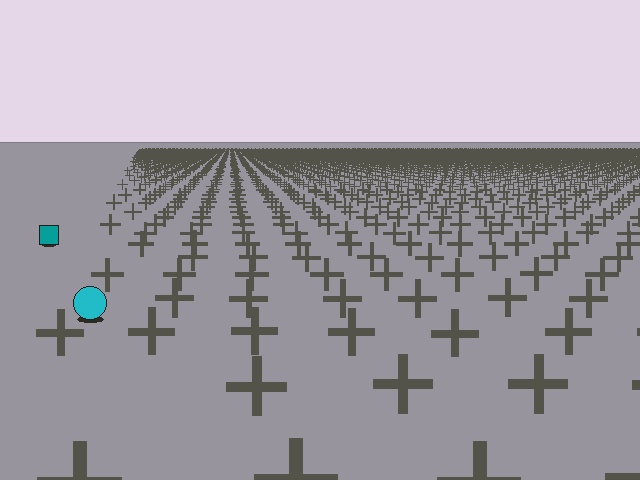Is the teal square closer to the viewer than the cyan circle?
No. The cyan circle is closer — you can tell from the texture gradient: the ground texture is coarser near it.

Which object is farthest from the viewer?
The teal square is farthest from the viewer. It appears smaller and the ground texture around it is denser.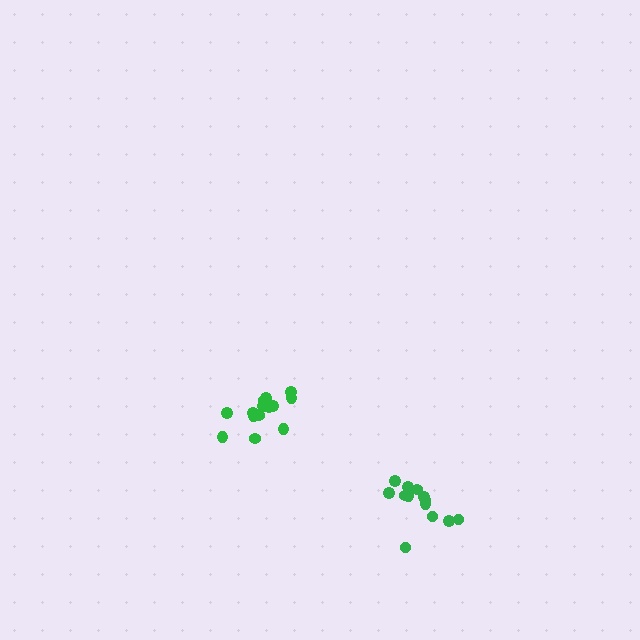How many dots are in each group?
Group 1: 14 dots, Group 2: 13 dots (27 total).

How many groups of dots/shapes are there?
There are 2 groups.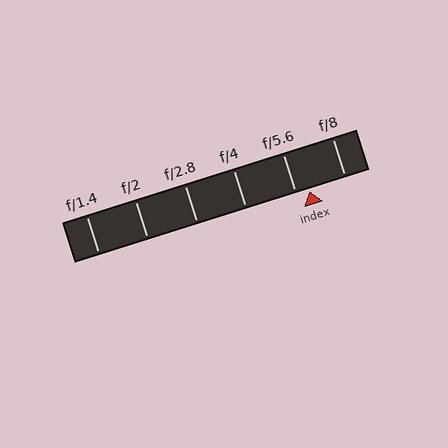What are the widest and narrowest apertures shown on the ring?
The widest aperture shown is f/1.4 and the narrowest is f/8.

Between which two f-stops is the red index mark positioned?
The index mark is between f/5.6 and f/8.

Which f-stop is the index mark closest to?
The index mark is closest to f/5.6.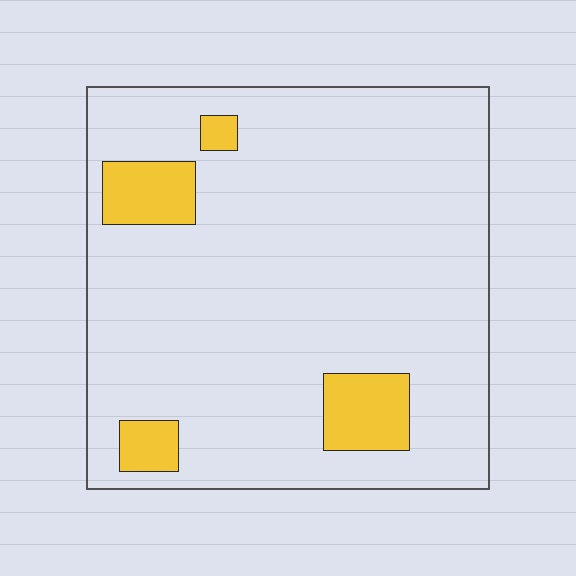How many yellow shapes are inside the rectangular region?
4.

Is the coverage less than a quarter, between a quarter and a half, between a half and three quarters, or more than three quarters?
Less than a quarter.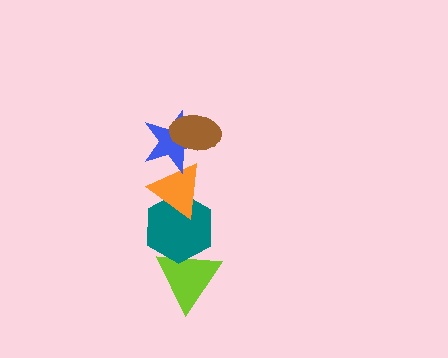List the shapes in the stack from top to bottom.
From top to bottom: the brown ellipse, the blue star, the orange triangle, the teal hexagon, the lime triangle.